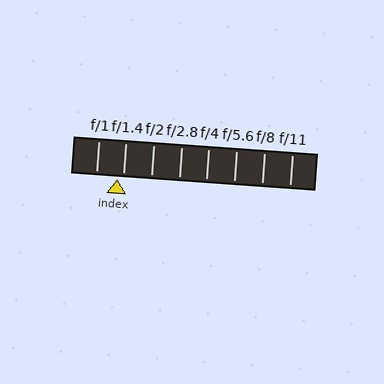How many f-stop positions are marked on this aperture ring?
There are 8 f-stop positions marked.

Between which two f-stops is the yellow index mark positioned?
The index mark is between f/1 and f/1.4.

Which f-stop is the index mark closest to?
The index mark is closest to f/1.4.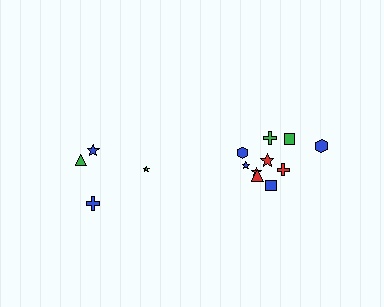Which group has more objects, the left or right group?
The right group.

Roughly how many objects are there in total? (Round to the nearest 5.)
Roughly 15 objects in total.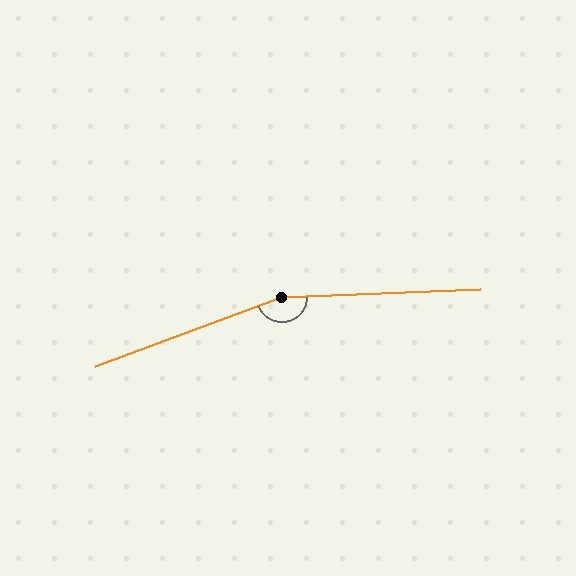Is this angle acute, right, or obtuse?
It is obtuse.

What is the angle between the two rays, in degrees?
Approximately 162 degrees.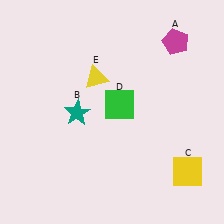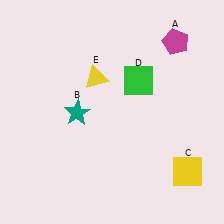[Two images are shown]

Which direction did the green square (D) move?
The green square (D) moved up.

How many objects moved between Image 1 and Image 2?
1 object moved between the two images.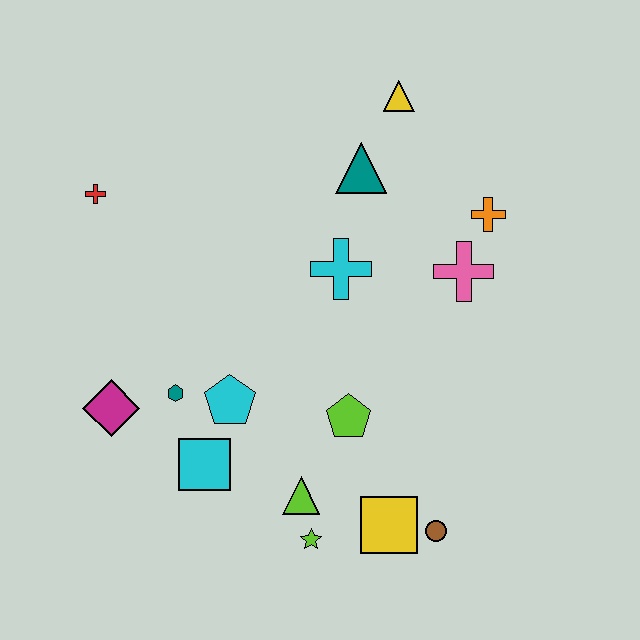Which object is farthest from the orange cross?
The magenta diamond is farthest from the orange cross.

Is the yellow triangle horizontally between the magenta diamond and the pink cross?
Yes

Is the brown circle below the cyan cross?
Yes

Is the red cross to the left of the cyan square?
Yes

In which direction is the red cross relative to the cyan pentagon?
The red cross is above the cyan pentagon.